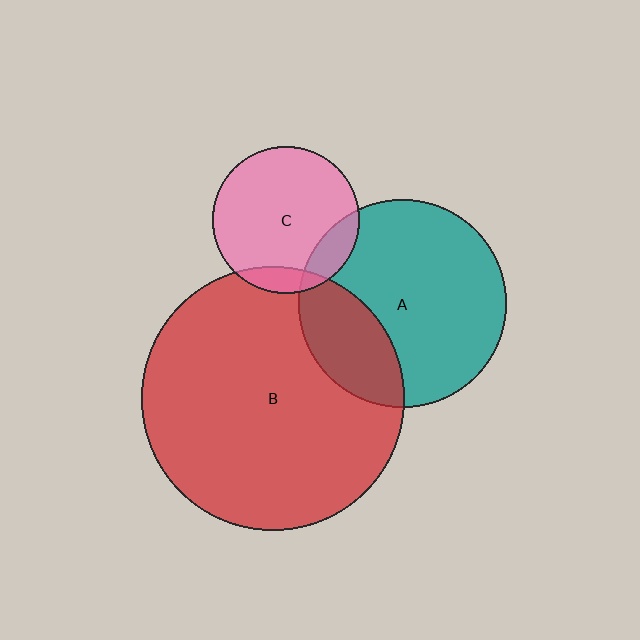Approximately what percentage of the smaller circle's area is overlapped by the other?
Approximately 25%.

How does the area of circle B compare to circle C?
Approximately 3.2 times.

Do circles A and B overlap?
Yes.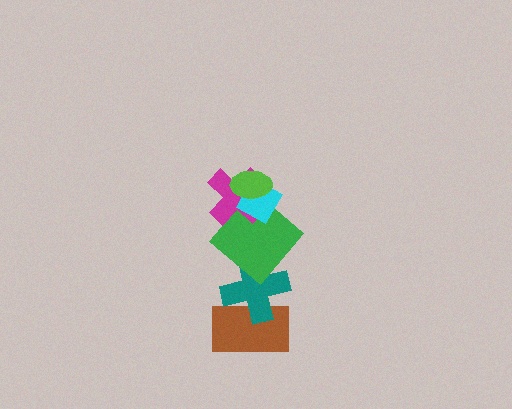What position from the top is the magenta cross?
The magenta cross is 3rd from the top.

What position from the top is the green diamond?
The green diamond is 4th from the top.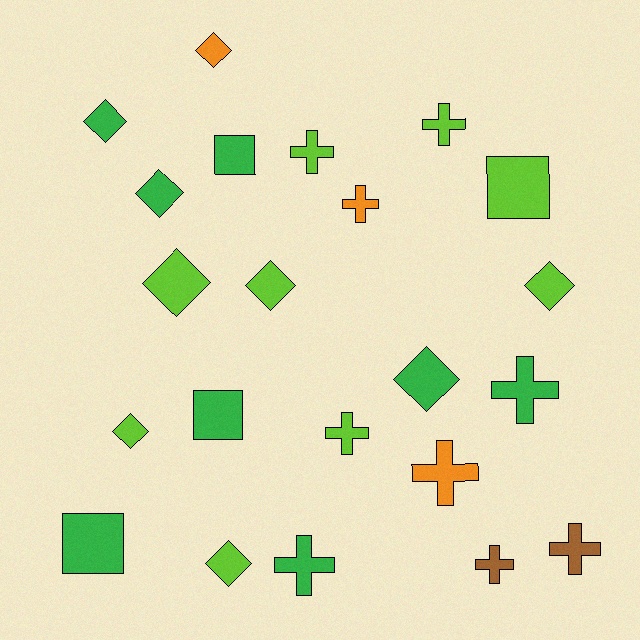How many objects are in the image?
There are 22 objects.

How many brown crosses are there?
There are 2 brown crosses.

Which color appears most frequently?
Lime, with 9 objects.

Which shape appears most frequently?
Diamond, with 9 objects.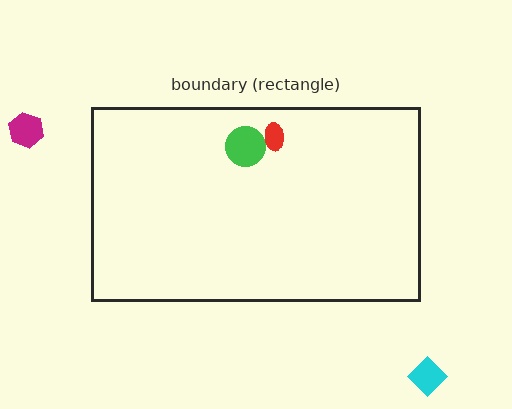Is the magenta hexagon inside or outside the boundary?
Outside.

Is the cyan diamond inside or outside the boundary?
Outside.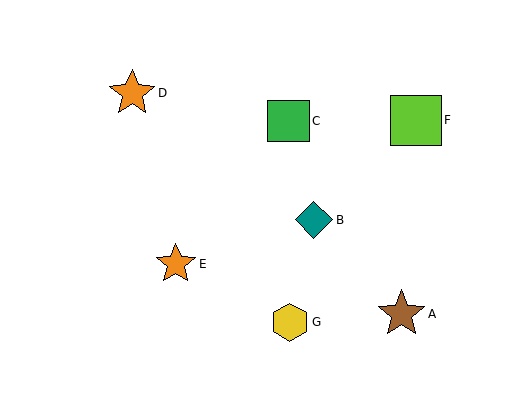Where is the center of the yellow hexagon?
The center of the yellow hexagon is at (290, 322).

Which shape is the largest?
The lime square (labeled F) is the largest.